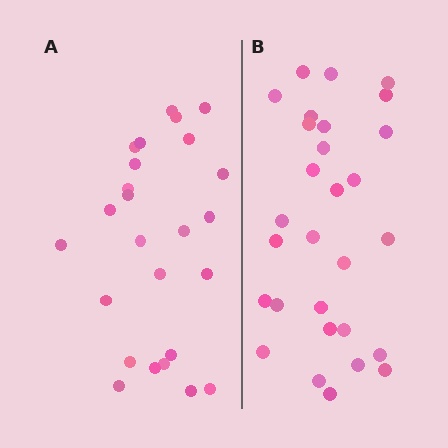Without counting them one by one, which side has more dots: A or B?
Region B (the right region) has more dots.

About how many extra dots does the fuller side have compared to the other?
Region B has about 4 more dots than region A.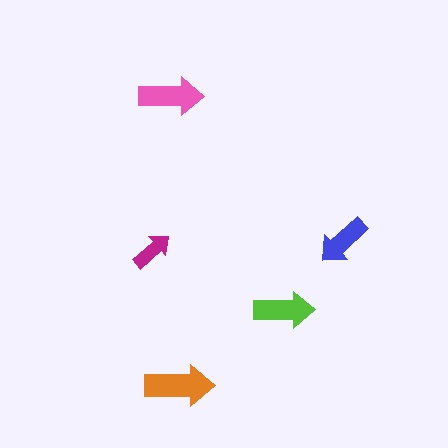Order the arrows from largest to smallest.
the orange one, the pink one, the lime one, the blue one, the magenta one.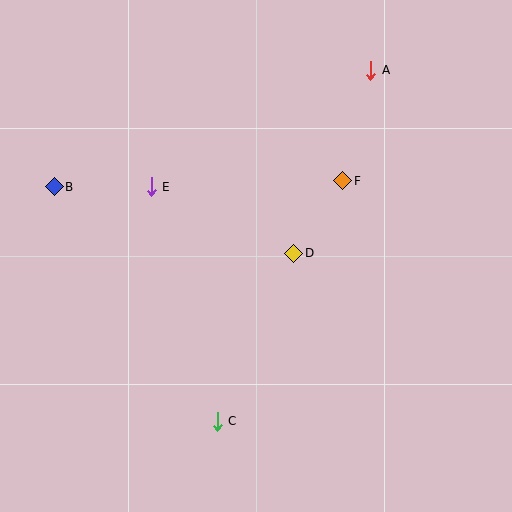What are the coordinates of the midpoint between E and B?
The midpoint between E and B is at (103, 187).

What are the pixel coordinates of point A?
Point A is at (371, 70).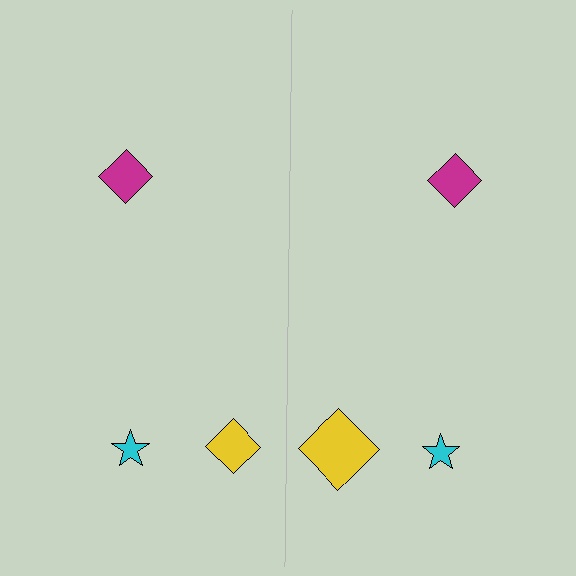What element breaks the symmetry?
The yellow diamond on the right side has a different size than its mirror counterpart.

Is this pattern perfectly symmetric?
No, the pattern is not perfectly symmetric. The yellow diamond on the right side has a different size than its mirror counterpart.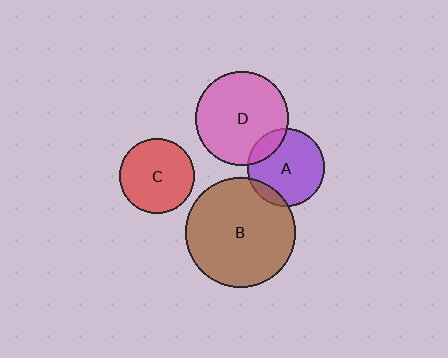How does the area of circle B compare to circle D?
Approximately 1.4 times.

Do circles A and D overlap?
Yes.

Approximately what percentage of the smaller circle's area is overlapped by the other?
Approximately 15%.